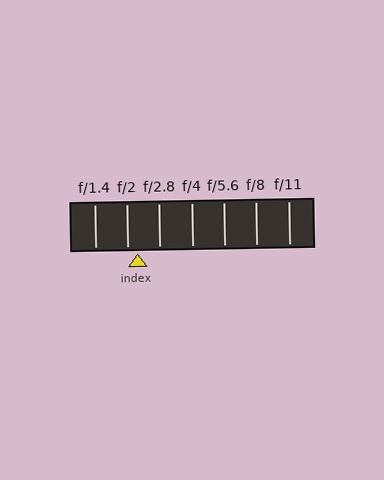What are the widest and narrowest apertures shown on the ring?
The widest aperture shown is f/1.4 and the narrowest is f/11.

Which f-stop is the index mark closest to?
The index mark is closest to f/2.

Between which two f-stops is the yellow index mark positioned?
The index mark is between f/2 and f/2.8.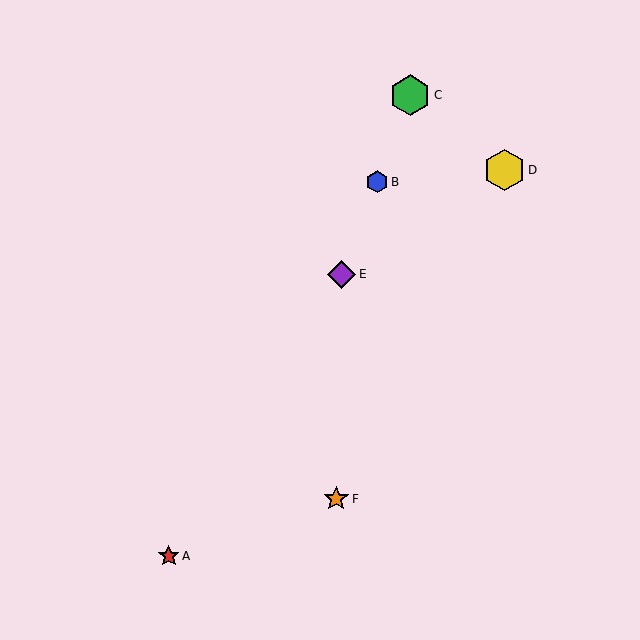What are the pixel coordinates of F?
Object F is at (336, 499).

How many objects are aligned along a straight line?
3 objects (B, C, E) are aligned along a straight line.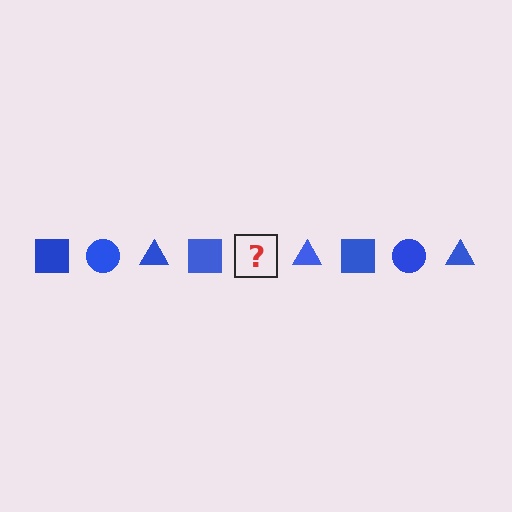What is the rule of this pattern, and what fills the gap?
The rule is that the pattern cycles through square, circle, triangle shapes in blue. The gap should be filled with a blue circle.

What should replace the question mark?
The question mark should be replaced with a blue circle.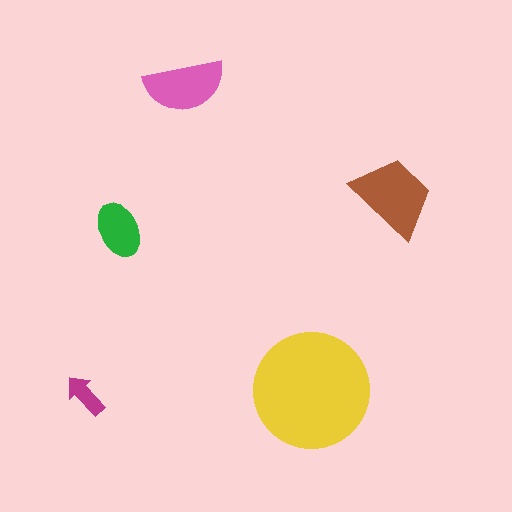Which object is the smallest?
The magenta arrow.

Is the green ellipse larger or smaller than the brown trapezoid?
Smaller.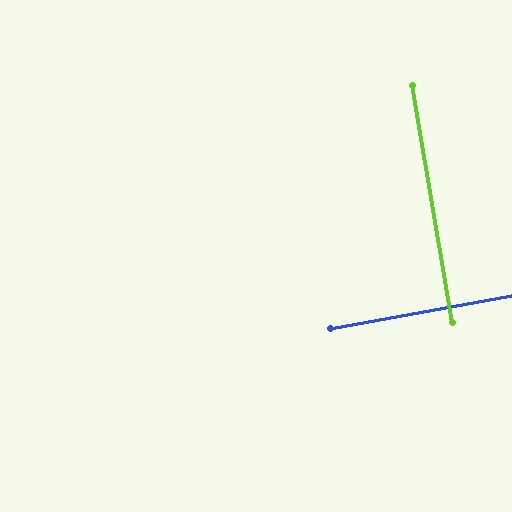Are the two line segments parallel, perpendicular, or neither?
Perpendicular — they meet at approximately 89°.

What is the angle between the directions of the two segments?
Approximately 89 degrees.